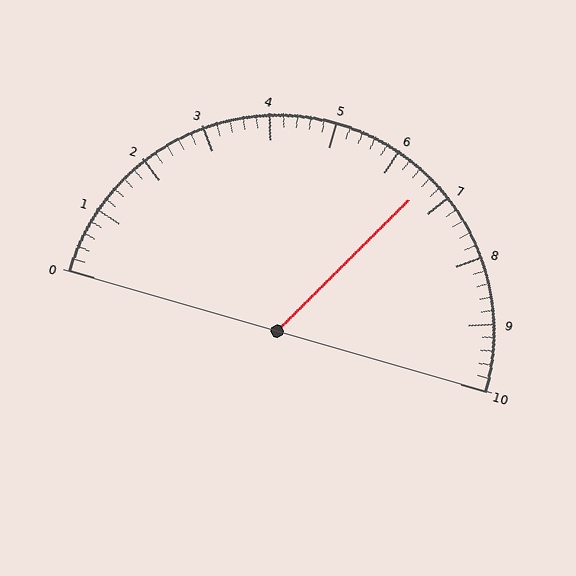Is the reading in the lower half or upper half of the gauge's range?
The reading is in the upper half of the range (0 to 10).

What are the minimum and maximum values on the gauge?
The gauge ranges from 0 to 10.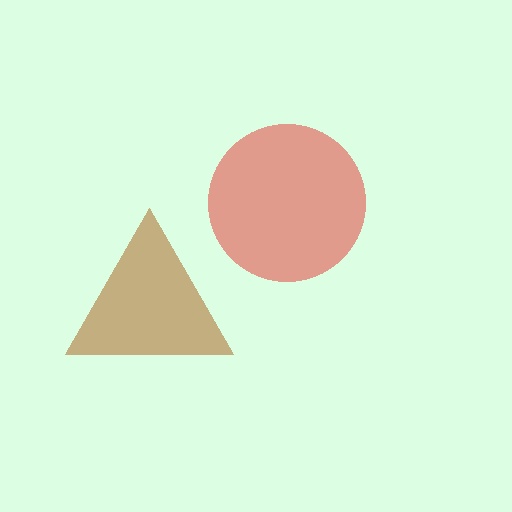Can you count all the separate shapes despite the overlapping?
Yes, there are 2 separate shapes.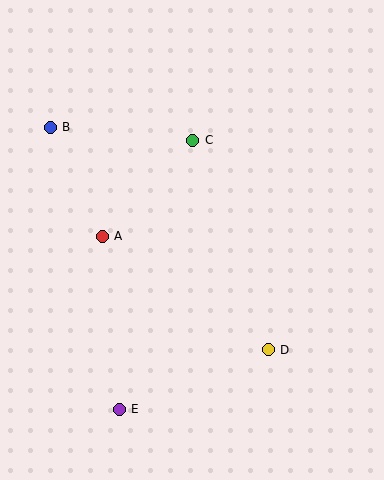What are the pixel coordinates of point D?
Point D is at (268, 350).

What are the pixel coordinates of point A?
Point A is at (102, 236).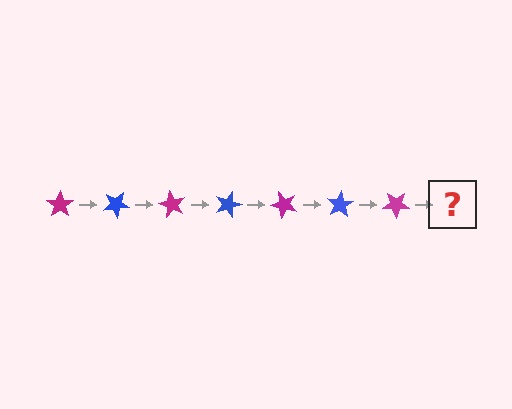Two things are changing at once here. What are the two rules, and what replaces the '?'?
The two rules are that it rotates 30 degrees each step and the color cycles through magenta and blue. The '?' should be a blue star, rotated 210 degrees from the start.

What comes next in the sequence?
The next element should be a blue star, rotated 210 degrees from the start.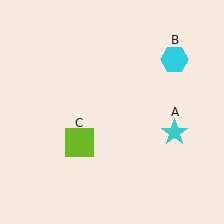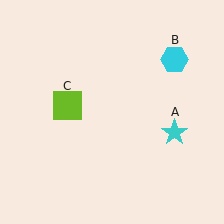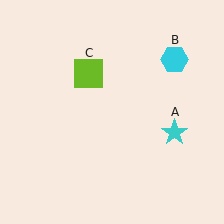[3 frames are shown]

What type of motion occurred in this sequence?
The lime square (object C) rotated clockwise around the center of the scene.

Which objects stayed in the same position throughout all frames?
Cyan star (object A) and cyan hexagon (object B) remained stationary.